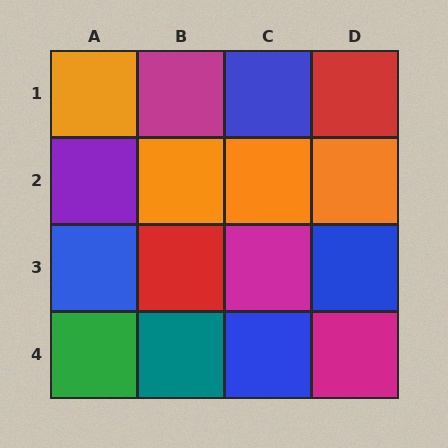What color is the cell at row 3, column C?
Magenta.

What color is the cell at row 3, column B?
Red.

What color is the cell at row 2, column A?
Purple.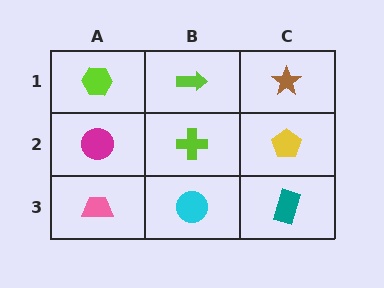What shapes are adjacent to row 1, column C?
A yellow pentagon (row 2, column C), a lime arrow (row 1, column B).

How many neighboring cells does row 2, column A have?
3.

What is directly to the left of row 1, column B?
A lime hexagon.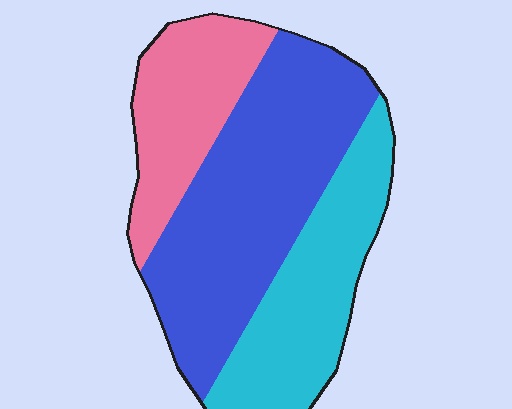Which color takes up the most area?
Blue, at roughly 50%.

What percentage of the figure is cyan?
Cyan takes up between a quarter and a half of the figure.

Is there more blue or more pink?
Blue.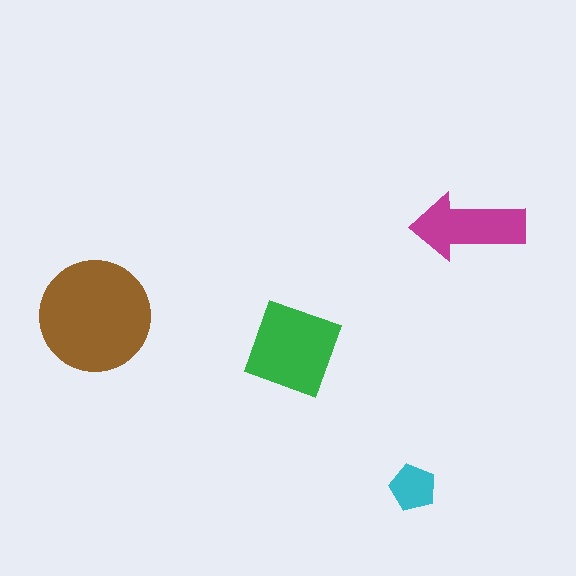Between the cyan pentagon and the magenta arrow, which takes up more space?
The magenta arrow.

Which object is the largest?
The brown circle.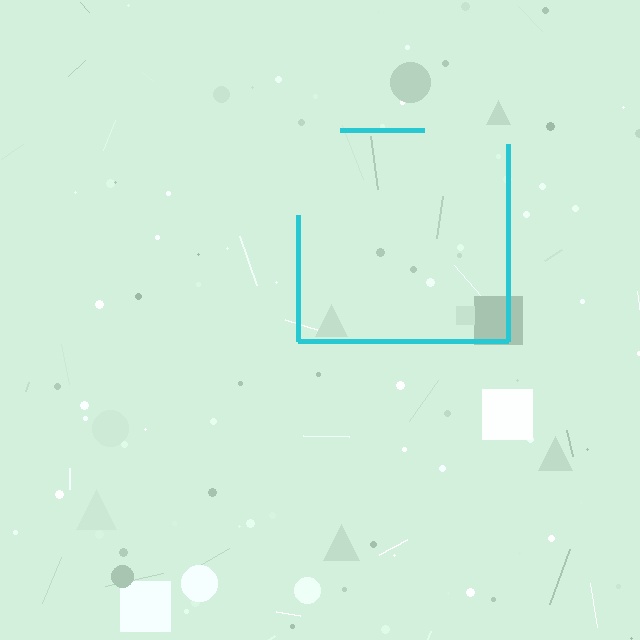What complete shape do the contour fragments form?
The contour fragments form a square.